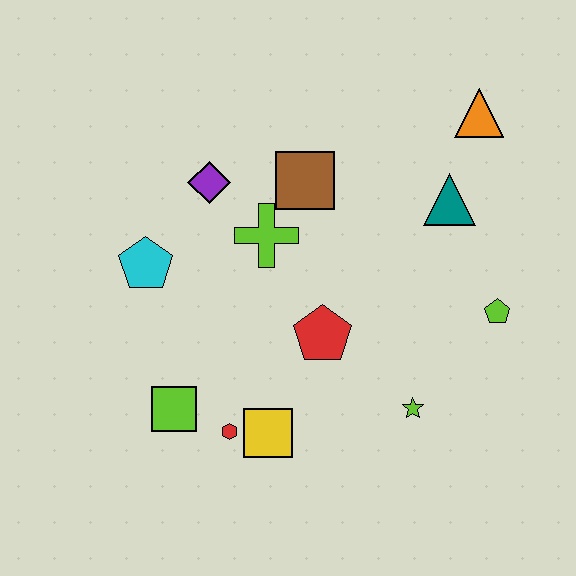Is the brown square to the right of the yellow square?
Yes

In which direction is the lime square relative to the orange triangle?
The lime square is to the left of the orange triangle.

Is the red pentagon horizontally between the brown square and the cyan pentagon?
No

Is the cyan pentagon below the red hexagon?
No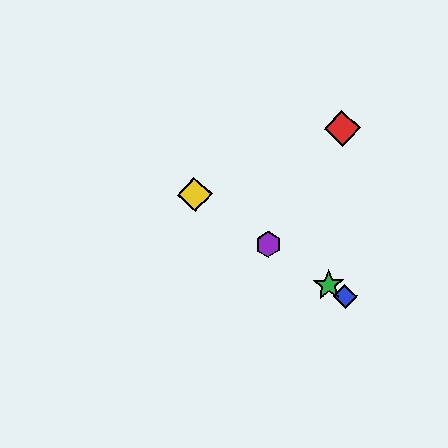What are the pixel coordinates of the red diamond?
The red diamond is at (343, 129).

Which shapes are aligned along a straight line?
The blue diamond, the green star, the yellow diamond, the purple hexagon are aligned along a straight line.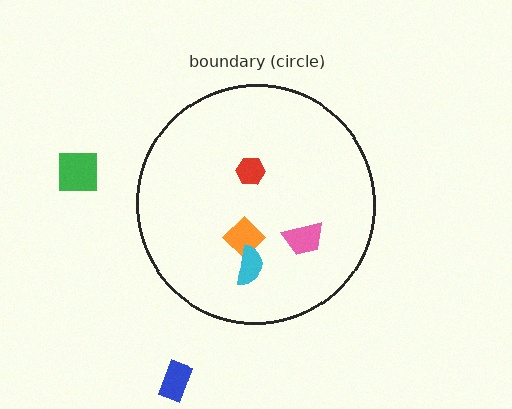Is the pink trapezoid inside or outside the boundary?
Inside.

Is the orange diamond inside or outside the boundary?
Inside.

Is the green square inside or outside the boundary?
Outside.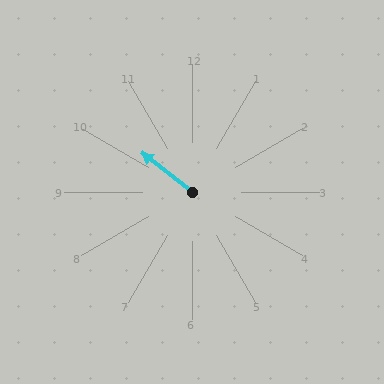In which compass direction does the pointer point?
Northwest.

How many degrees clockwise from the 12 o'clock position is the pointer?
Approximately 308 degrees.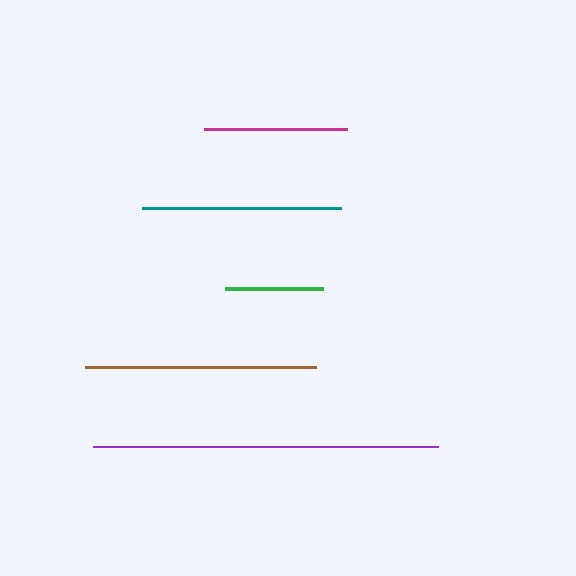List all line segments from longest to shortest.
From longest to shortest: purple, brown, teal, magenta, green.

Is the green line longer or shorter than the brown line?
The brown line is longer than the green line.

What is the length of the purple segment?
The purple segment is approximately 345 pixels long.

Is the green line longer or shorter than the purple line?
The purple line is longer than the green line.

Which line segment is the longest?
The purple line is the longest at approximately 345 pixels.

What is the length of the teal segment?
The teal segment is approximately 199 pixels long.